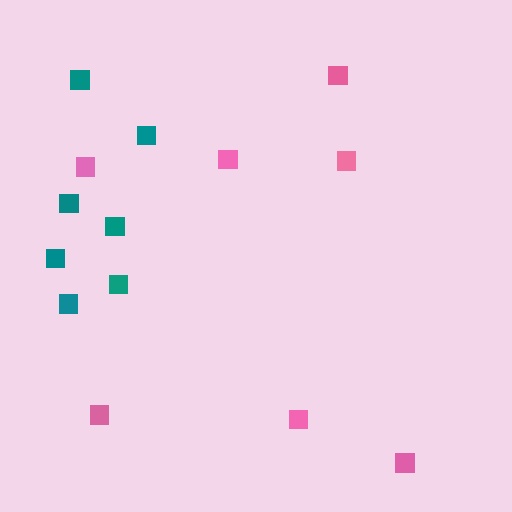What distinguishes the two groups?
There are 2 groups: one group of pink squares (7) and one group of teal squares (7).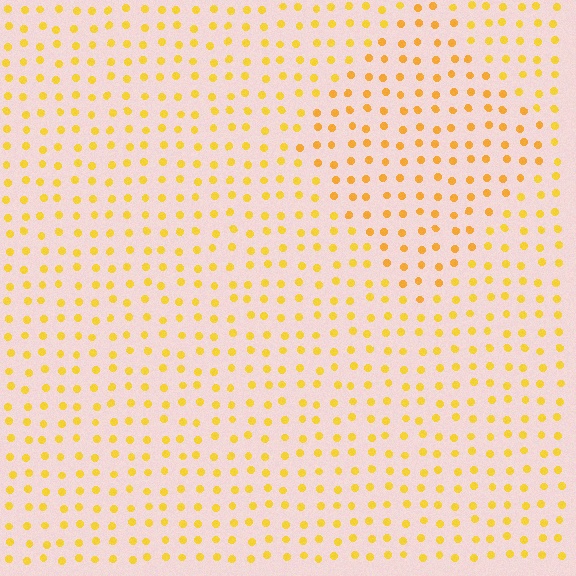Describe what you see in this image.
The image is filled with small yellow elements in a uniform arrangement. A diamond-shaped region is visible where the elements are tinted to a slightly different hue, forming a subtle color boundary.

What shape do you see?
I see a diamond.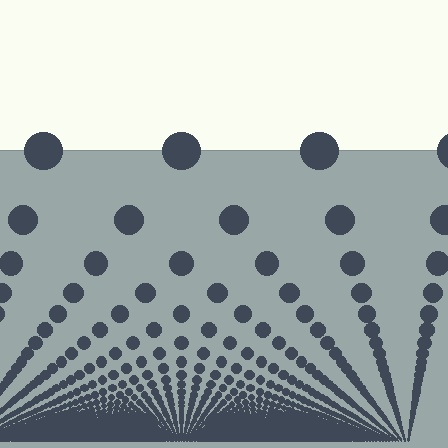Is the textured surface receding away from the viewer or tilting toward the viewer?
The surface appears to tilt toward the viewer. Texture elements get larger and sparser toward the top.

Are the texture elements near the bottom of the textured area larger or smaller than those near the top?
Smaller. The gradient is inverted — elements near the bottom are smaller and denser.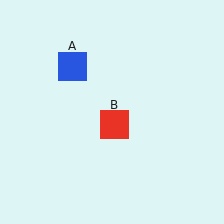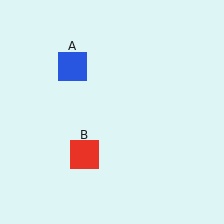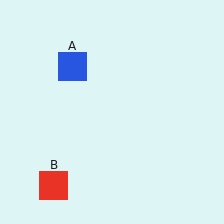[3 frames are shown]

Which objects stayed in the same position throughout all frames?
Blue square (object A) remained stationary.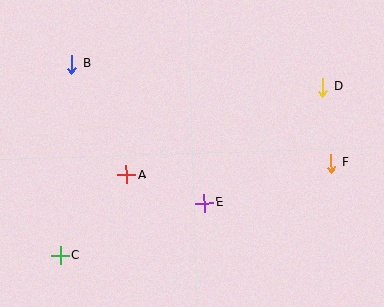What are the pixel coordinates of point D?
Point D is at (323, 87).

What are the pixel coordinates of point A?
Point A is at (127, 175).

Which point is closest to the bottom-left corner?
Point C is closest to the bottom-left corner.